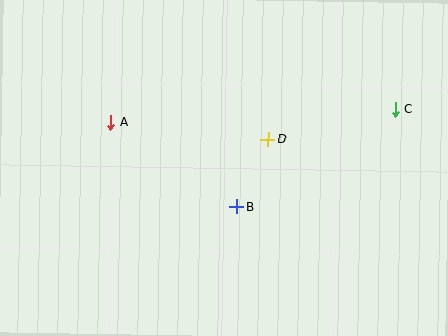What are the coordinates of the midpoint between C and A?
The midpoint between C and A is at (253, 116).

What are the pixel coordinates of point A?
Point A is at (111, 122).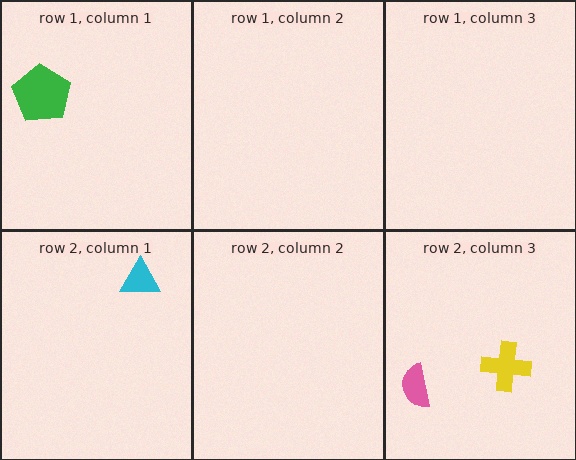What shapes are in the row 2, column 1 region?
The cyan triangle.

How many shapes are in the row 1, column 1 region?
1.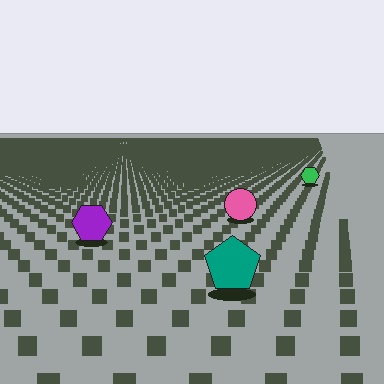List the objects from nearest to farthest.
From nearest to farthest: the teal pentagon, the purple hexagon, the pink circle, the green hexagon.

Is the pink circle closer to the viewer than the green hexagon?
Yes. The pink circle is closer — you can tell from the texture gradient: the ground texture is coarser near it.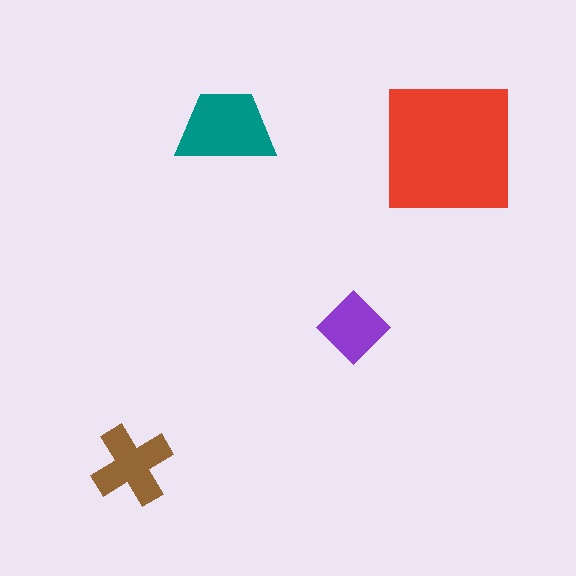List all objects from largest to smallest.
The red square, the teal trapezoid, the brown cross, the purple diamond.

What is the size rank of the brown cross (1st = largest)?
3rd.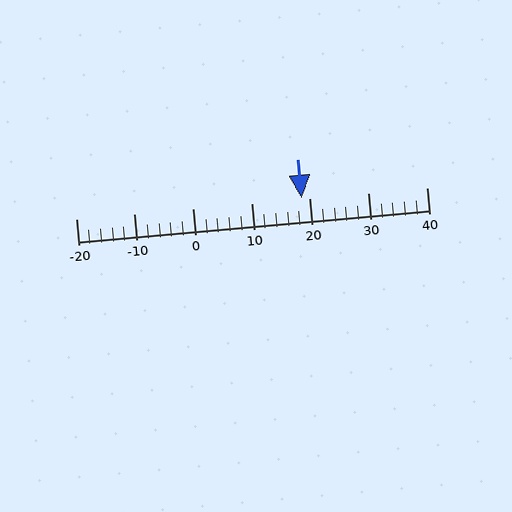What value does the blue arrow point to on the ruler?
The blue arrow points to approximately 19.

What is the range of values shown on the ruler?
The ruler shows values from -20 to 40.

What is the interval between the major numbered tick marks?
The major tick marks are spaced 10 units apart.